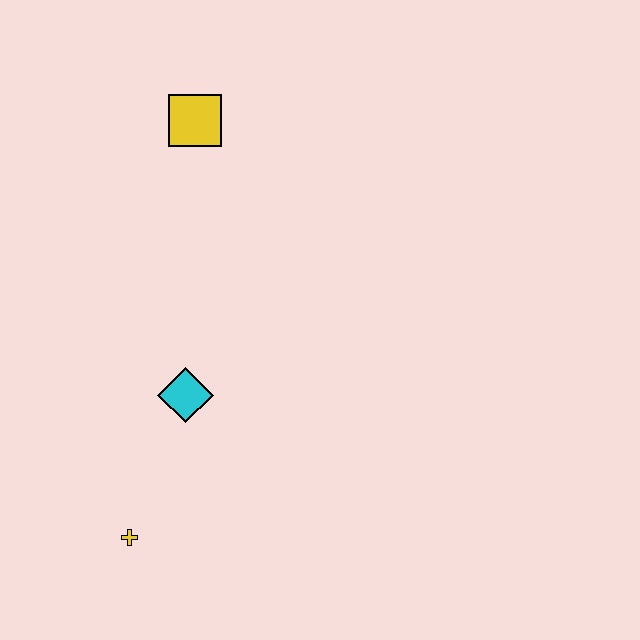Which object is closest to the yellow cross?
The cyan diamond is closest to the yellow cross.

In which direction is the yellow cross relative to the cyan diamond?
The yellow cross is below the cyan diamond.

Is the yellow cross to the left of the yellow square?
Yes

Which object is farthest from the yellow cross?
The yellow square is farthest from the yellow cross.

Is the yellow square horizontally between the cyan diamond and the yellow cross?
No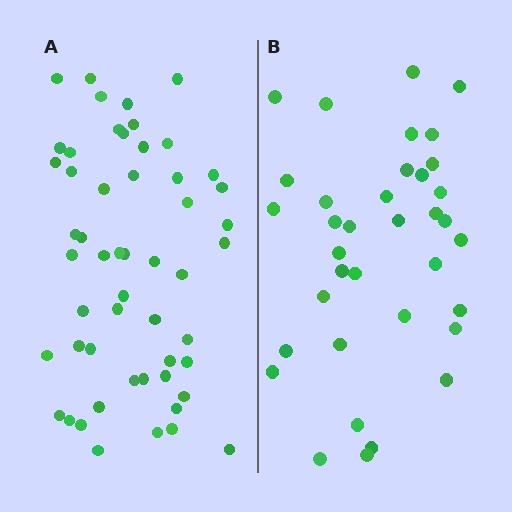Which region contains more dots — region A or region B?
Region A (the left region) has more dots.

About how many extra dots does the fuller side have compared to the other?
Region A has approximately 15 more dots than region B.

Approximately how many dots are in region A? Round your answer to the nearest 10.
About 50 dots. (The exact count is 53, which rounds to 50.)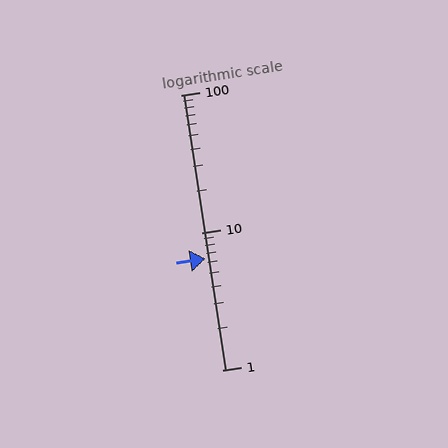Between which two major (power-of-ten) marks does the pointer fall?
The pointer is between 1 and 10.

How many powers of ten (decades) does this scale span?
The scale spans 2 decades, from 1 to 100.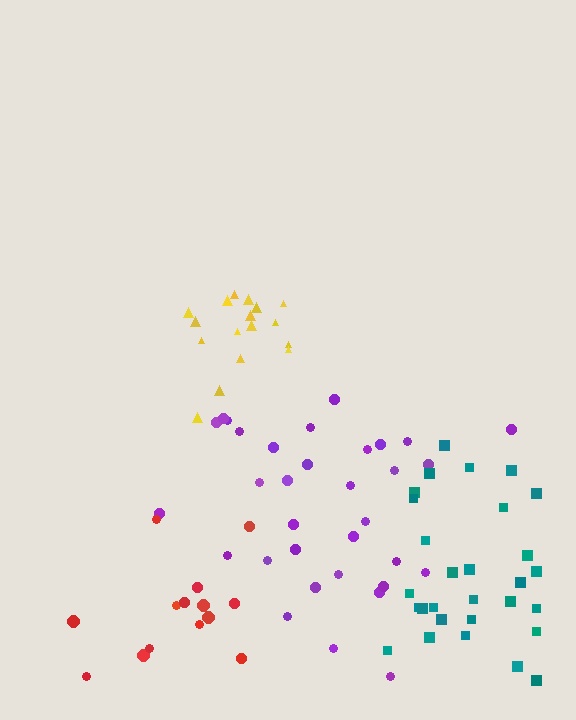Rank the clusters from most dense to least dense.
yellow, teal, purple, red.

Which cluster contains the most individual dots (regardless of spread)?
Purple (33).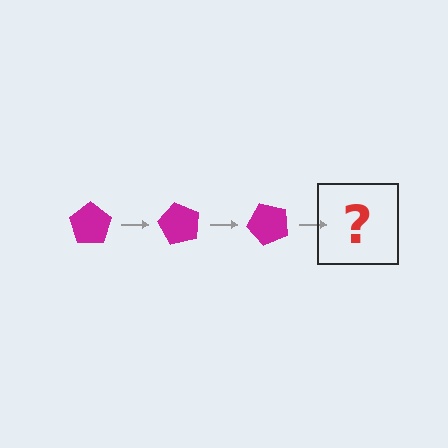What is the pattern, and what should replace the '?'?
The pattern is that the pentagon rotates 60 degrees each step. The '?' should be a magenta pentagon rotated 180 degrees.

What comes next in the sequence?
The next element should be a magenta pentagon rotated 180 degrees.